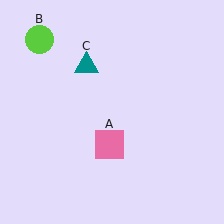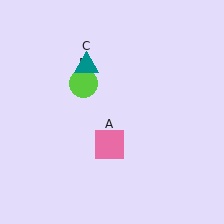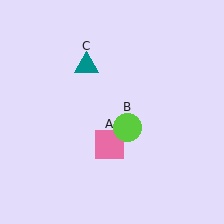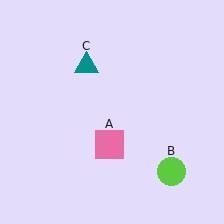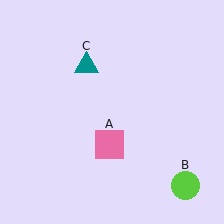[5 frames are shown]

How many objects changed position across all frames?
1 object changed position: lime circle (object B).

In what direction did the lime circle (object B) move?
The lime circle (object B) moved down and to the right.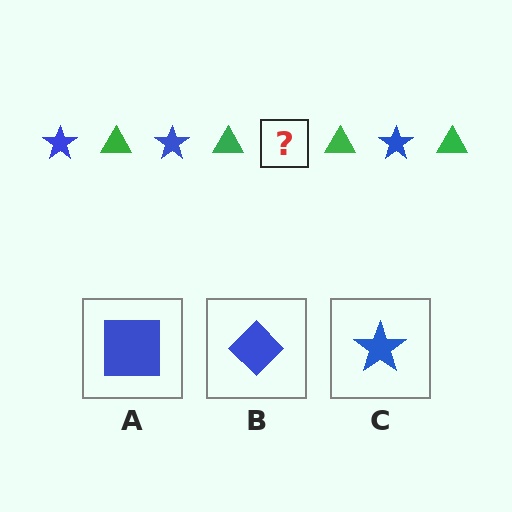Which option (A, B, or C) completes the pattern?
C.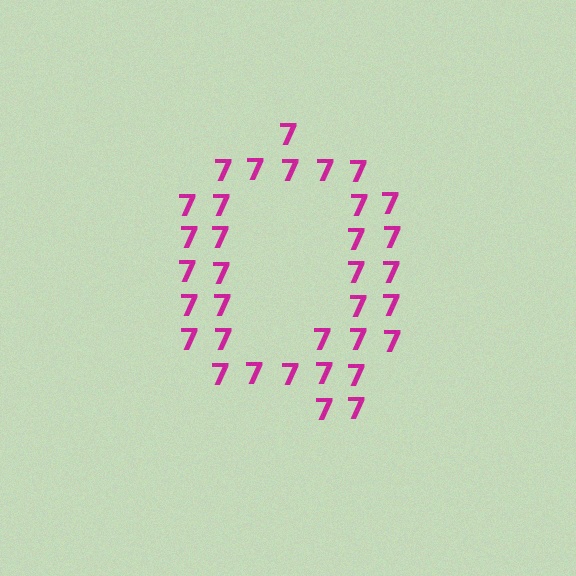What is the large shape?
The large shape is the letter Q.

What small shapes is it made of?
It is made of small digit 7's.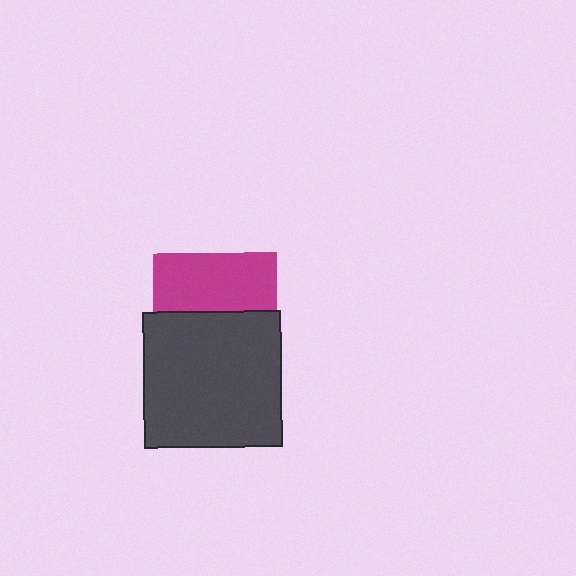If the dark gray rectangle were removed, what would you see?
You would see the complete magenta square.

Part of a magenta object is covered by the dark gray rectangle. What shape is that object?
It is a square.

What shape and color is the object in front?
The object in front is a dark gray rectangle.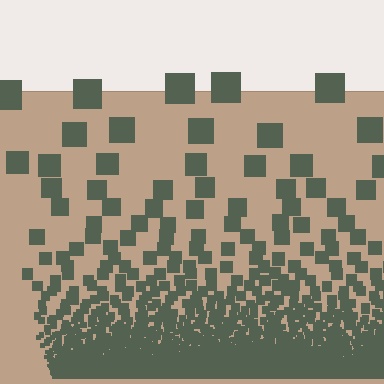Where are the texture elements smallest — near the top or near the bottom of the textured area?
Near the bottom.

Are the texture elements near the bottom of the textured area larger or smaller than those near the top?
Smaller. The gradient is inverted — elements near the bottom are smaller and denser.